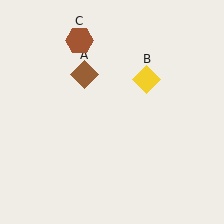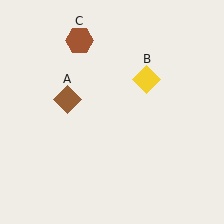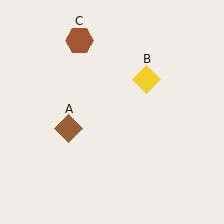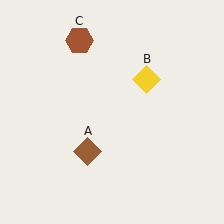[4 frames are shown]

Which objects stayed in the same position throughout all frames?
Yellow diamond (object B) and brown hexagon (object C) remained stationary.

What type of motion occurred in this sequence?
The brown diamond (object A) rotated counterclockwise around the center of the scene.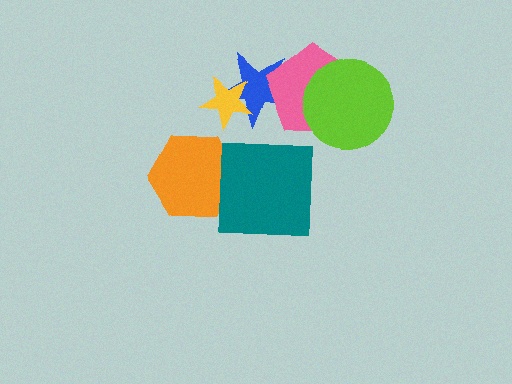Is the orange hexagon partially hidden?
Yes, it is partially covered by another shape.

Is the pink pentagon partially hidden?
Yes, it is partially covered by another shape.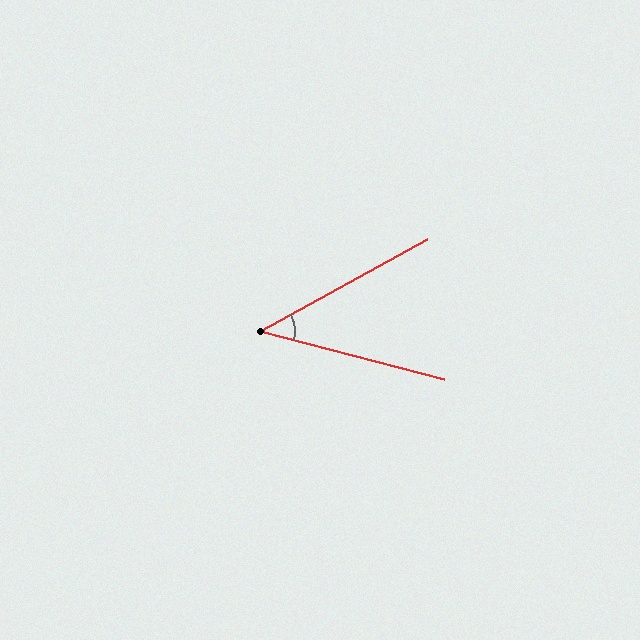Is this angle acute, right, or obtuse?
It is acute.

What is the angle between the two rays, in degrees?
Approximately 44 degrees.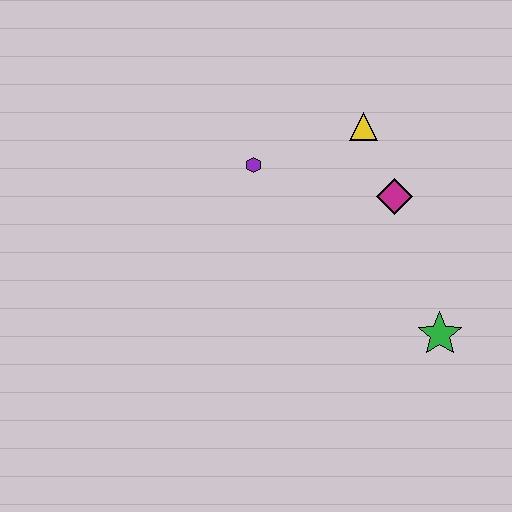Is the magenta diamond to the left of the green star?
Yes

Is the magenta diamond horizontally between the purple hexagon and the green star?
Yes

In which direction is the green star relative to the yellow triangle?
The green star is below the yellow triangle.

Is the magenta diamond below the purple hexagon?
Yes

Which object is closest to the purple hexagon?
The yellow triangle is closest to the purple hexagon.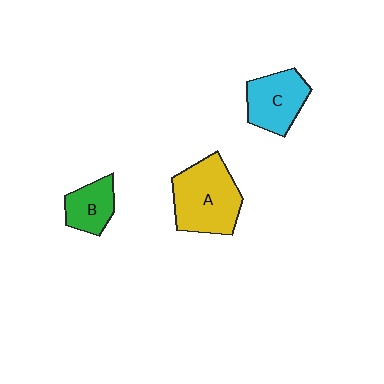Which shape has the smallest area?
Shape B (green).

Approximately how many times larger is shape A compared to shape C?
Approximately 1.4 times.